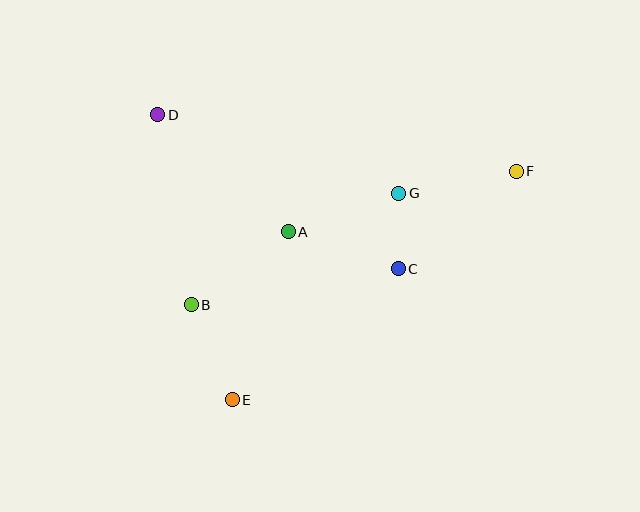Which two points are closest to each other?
Points C and G are closest to each other.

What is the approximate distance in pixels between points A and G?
The distance between A and G is approximately 117 pixels.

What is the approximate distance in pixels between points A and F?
The distance between A and F is approximately 236 pixels.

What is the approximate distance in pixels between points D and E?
The distance between D and E is approximately 294 pixels.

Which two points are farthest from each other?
Points E and F are farthest from each other.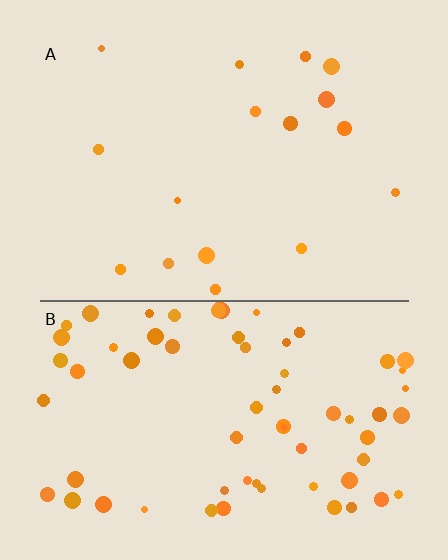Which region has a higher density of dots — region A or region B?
B (the bottom).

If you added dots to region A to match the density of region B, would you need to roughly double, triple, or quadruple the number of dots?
Approximately quadruple.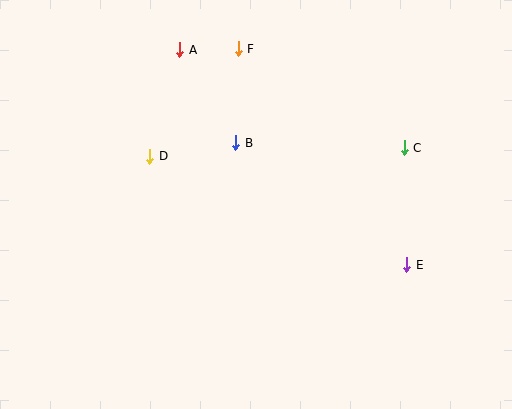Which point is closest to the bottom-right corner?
Point E is closest to the bottom-right corner.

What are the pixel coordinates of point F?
Point F is at (238, 49).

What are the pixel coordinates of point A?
Point A is at (180, 50).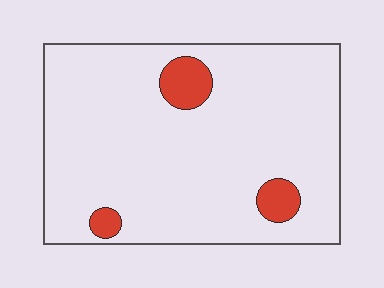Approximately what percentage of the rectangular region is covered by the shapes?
Approximately 10%.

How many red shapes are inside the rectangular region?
3.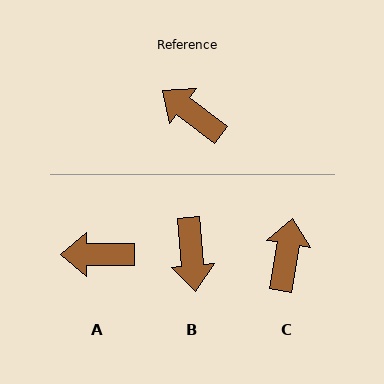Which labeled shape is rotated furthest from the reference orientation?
B, about 132 degrees away.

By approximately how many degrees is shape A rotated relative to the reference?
Approximately 37 degrees counter-clockwise.